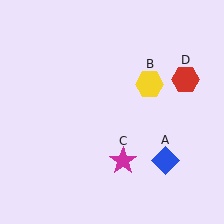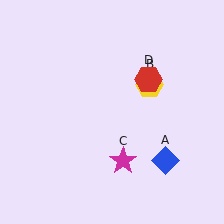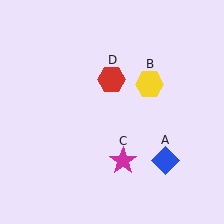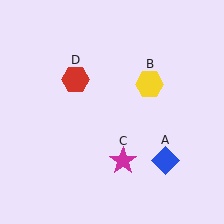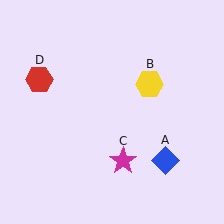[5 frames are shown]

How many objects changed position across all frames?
1 object changed position: red hexagon (object D).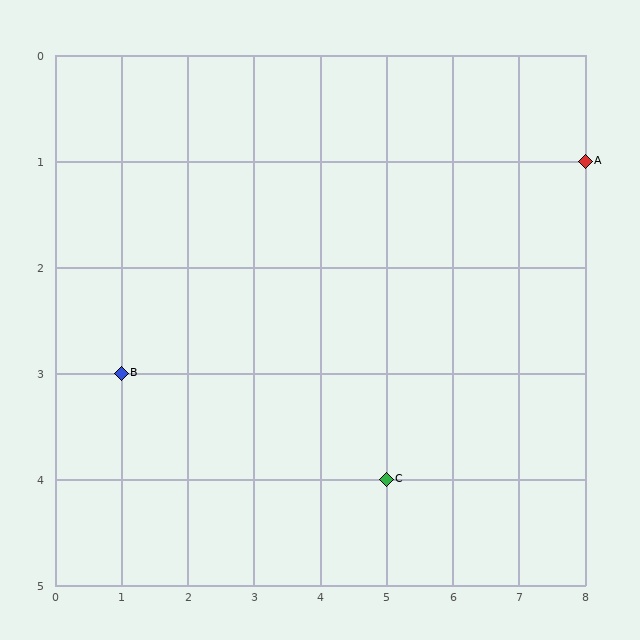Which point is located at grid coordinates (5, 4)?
Point C is at (5, 4).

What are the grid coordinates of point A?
Point A is at grid coordinates (8, 1).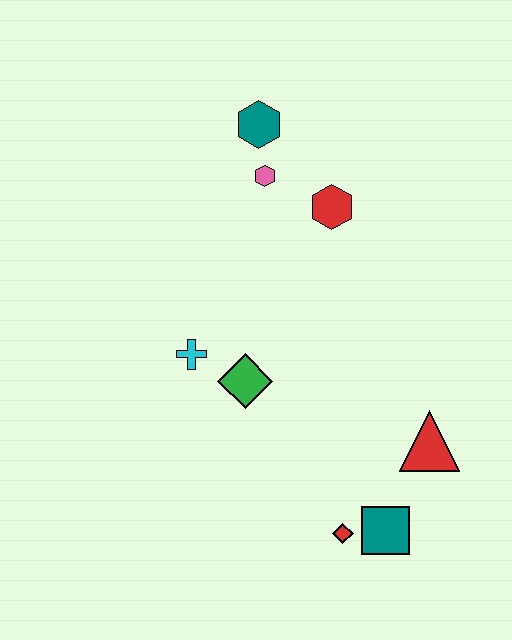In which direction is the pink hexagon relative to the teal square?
The pink hexagon is above the teal square.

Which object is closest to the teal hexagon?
The pink hexagon is closest to the teal hexagon.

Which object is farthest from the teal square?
The teal hexagon is farthest from the teal square.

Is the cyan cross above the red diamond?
Yes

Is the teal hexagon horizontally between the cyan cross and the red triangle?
Yes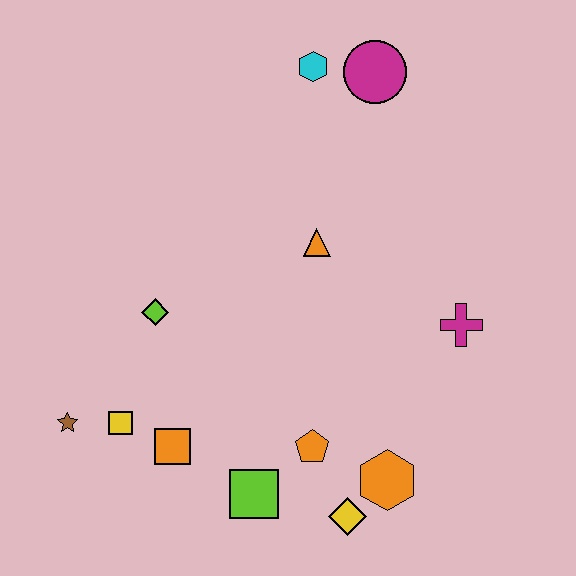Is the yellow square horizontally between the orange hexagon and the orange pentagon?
No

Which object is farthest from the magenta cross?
The brown star is farthest from the magenta cross.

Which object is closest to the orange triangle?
The magenta cross is closest to the orange triangle.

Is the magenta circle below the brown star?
No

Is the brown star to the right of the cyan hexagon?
No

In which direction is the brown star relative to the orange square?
The brown star is to the left of the orange square.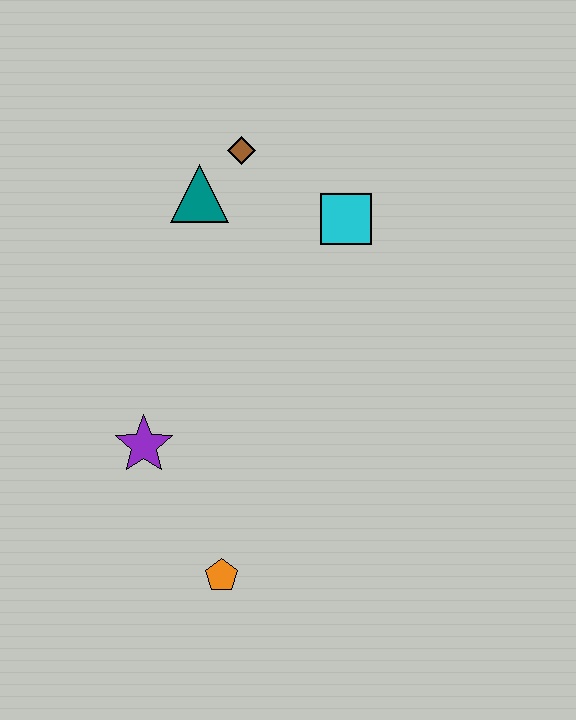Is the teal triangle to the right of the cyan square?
No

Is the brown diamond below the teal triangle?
No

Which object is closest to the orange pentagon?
The purple star is closest to the orange pentagon.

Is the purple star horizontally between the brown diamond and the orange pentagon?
No